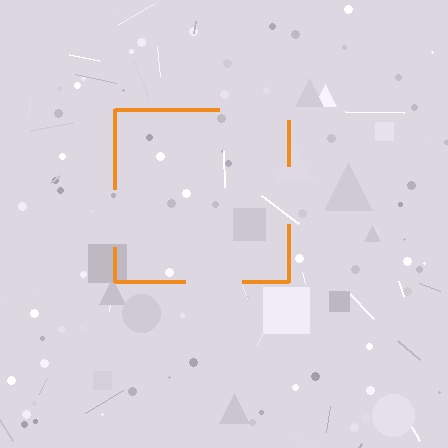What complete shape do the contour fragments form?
The contour fragments form a square.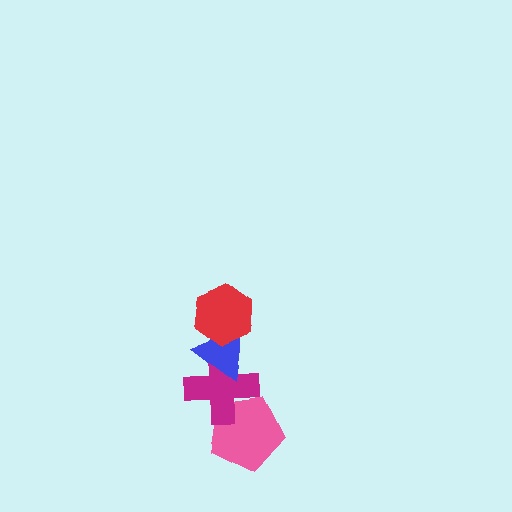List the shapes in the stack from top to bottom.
From top to bottom: the red hexagon, the blue triangle, the magenta cross, the pink pentagon.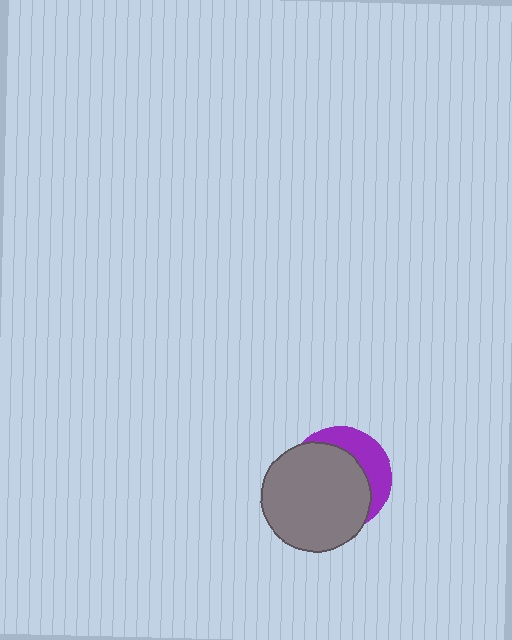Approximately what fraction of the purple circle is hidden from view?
Roughly 69% of the purple circle is hidden behind the gray circle.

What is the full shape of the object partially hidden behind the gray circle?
The partially hidden object is a purple circle.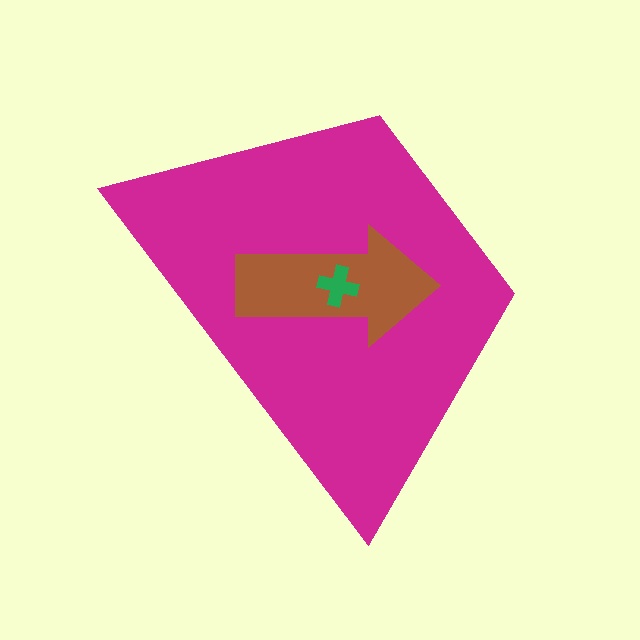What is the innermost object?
The green cross.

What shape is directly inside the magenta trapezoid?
The brown arrow.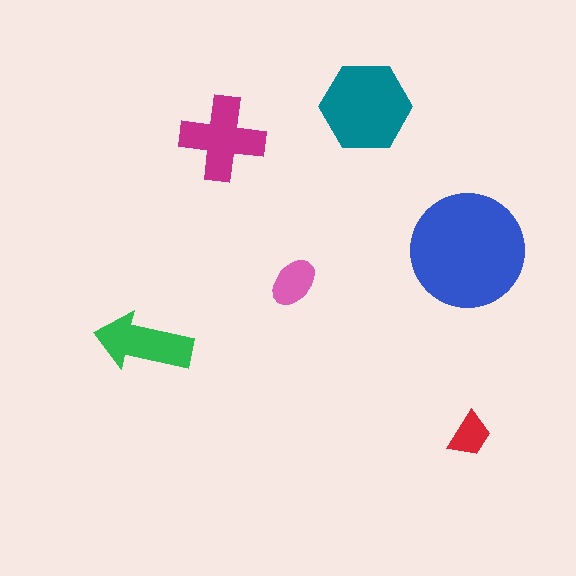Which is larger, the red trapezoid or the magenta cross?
The magenta cross.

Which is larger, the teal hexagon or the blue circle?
The blue circle.